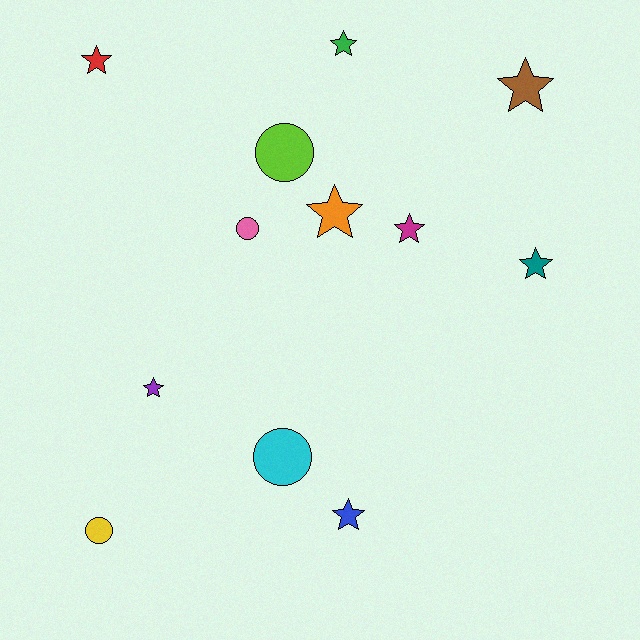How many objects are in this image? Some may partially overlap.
There are 12 objects.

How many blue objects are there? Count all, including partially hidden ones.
There is 1 blue object.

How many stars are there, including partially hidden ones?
There are 8 stars.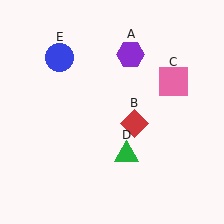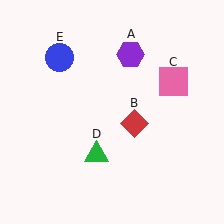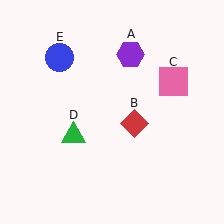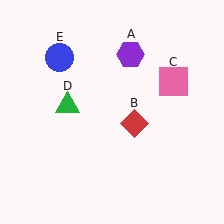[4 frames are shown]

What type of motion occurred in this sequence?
The green triangle (object D) rotated clockwise around the center of the scene.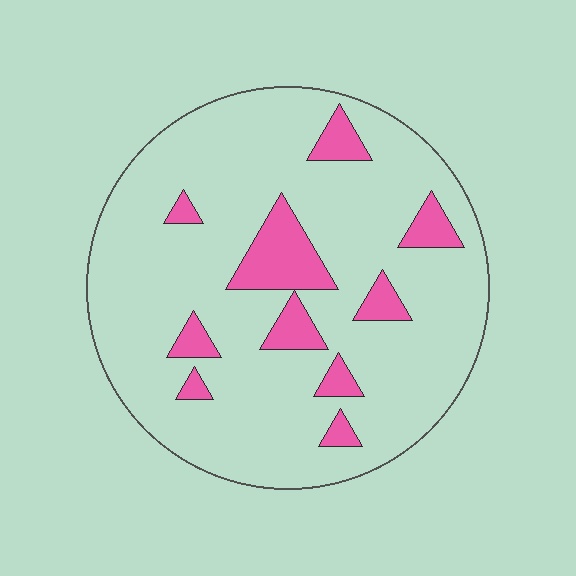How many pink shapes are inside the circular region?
10.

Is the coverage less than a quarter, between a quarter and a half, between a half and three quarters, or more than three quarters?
Less than a quarter.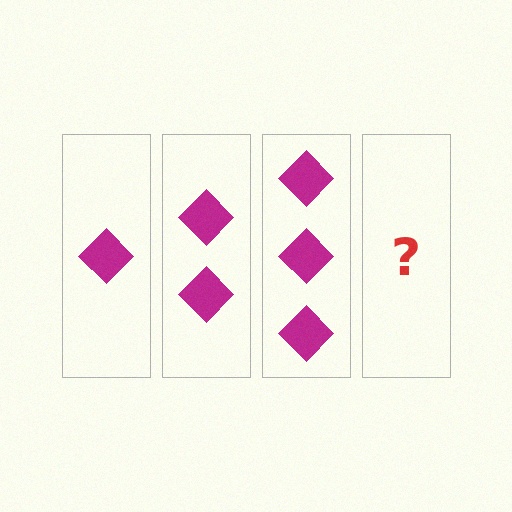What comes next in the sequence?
The next element should be 4 diamonds.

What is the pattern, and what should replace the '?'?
The pattern is that each step adds one more diamond. The '?' should be 4 diamonds.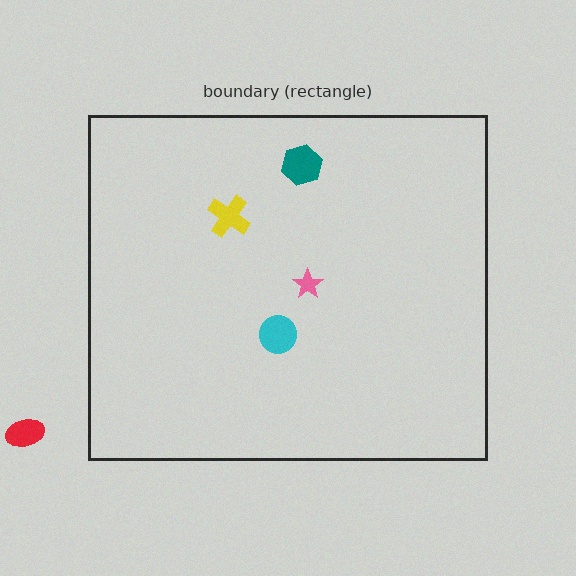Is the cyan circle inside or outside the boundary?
Inside.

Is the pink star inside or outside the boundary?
Inside.